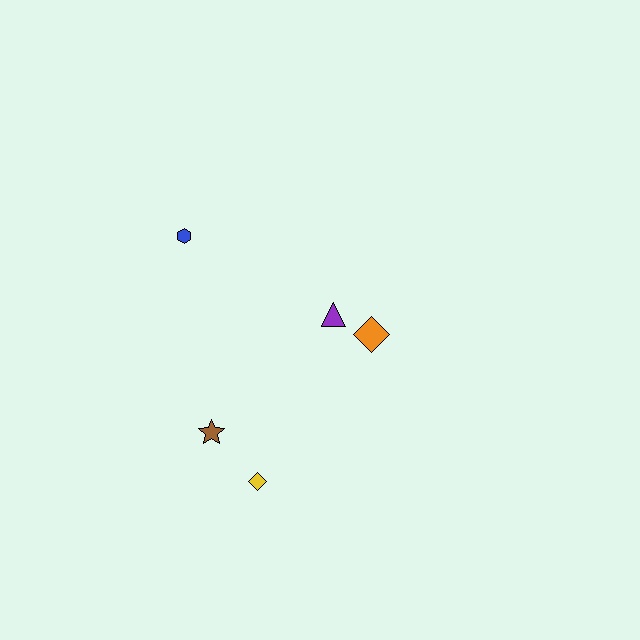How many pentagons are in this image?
There are no pentagons.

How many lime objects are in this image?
There are no lime objects.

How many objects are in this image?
There are 5 objects.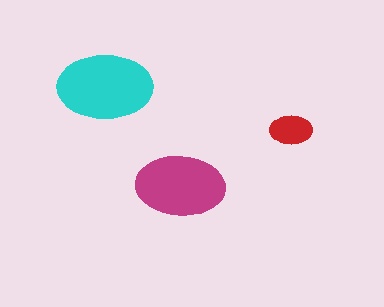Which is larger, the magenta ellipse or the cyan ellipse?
The cyan one.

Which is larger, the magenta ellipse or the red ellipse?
The magenta one.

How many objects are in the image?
There are 3 objects in the image.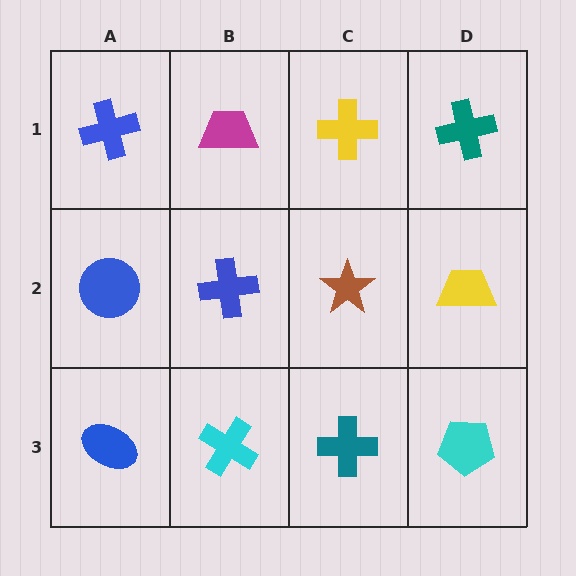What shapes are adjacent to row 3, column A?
A blue circle (row 2, column A), a cyan cross (row 3, column B).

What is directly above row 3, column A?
A blue circle.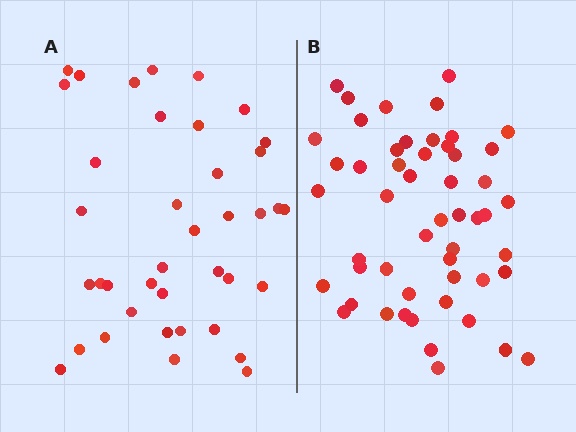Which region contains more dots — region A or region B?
Region B (the right region) has more dots.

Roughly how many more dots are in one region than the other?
Region B has approximately 15 more dots than region A.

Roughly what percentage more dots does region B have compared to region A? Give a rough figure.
About 35% more.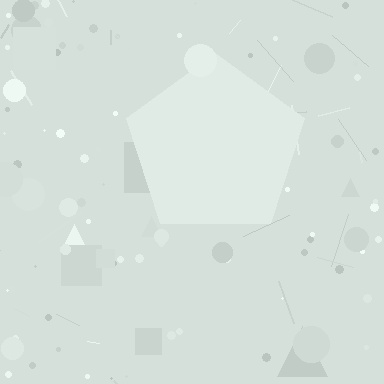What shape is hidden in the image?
A pentagon is hidden in the image.